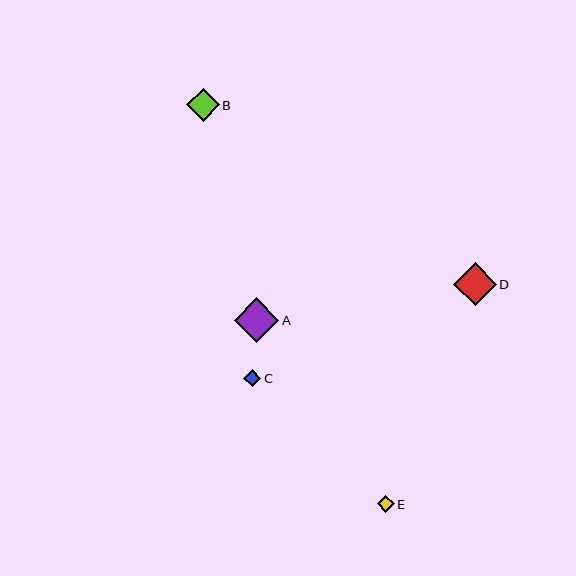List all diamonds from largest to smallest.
From largest to smallest: A, D, B, C, E.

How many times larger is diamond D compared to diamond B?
Diamond D is approximately 1.3 times the size of diamond B.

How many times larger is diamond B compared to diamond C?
Diamond B is approximately 1.9 times the size of diamond C.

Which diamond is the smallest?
Diamond E is the smallest with a size of approximately 17 pixels.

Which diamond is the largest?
Diamond A is the largest with a size of approximately 44 pixels.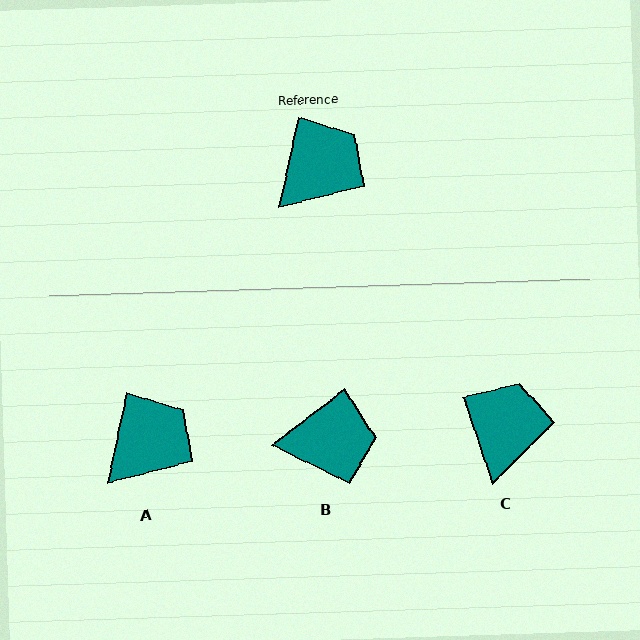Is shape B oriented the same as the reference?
No, it is off by about 40 degrees.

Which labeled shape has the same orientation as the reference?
A.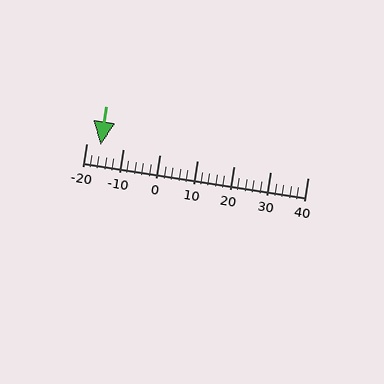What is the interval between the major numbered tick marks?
The major tick marks are spaced 10 units apart.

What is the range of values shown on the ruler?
The ruler shows values from -20 to 40.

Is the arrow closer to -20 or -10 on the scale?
The arrow is closer to -20.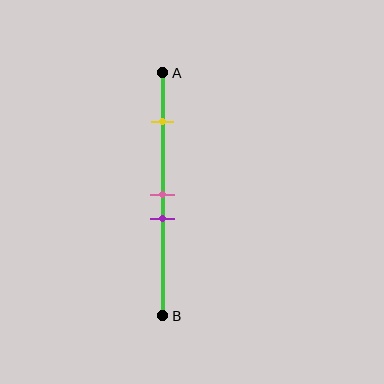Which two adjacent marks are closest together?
The pink and purple marks are the closest adjacent pair.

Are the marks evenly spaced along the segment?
No, the marks are not evenly spaced.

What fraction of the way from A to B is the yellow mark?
The yellow mark is approximately 20% (0.2) of the way from A to B.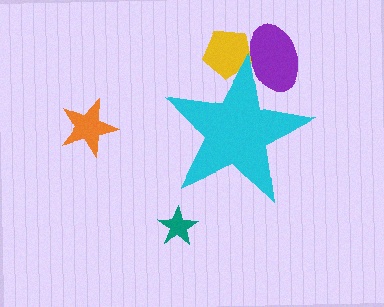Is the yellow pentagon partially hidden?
Yes, the yellow pentagon is partially hidden behind the cyan star.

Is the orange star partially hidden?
No, the orange star is fully visible.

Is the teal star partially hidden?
No, the teal star is fully visible.